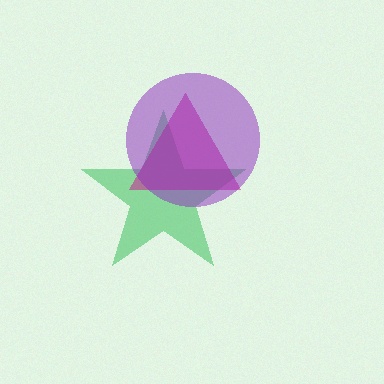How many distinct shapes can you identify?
There are 3 distinct shapes: a green star, a magenta triangle, a purple circle.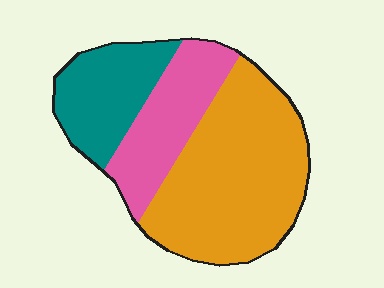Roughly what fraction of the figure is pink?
Pink covers about 25% of the figure.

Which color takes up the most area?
Orange, at roughly 55%.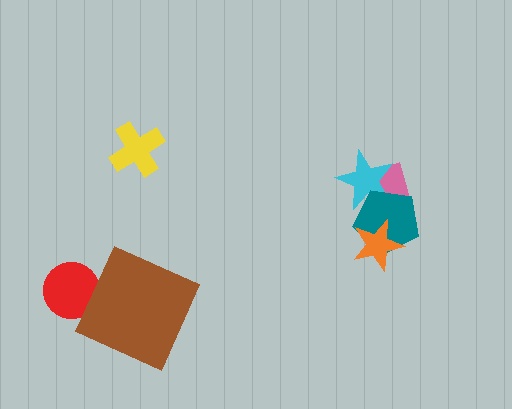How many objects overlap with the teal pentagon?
3 objects overlap with the teal pentagon.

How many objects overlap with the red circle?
0 objects overlap with the red circle.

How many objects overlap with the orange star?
1 object overlaps with the orange star.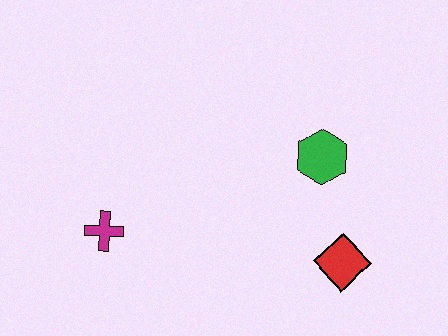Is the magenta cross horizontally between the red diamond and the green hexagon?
No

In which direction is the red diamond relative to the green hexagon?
The red diamond is below the green hexagon.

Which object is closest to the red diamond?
The green hexagon is closest to the red diamond.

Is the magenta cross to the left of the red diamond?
Yes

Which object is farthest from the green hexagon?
The magenta cross is farthest from the green hexagon.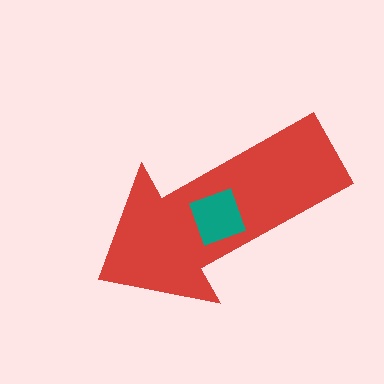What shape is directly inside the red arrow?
The teal square.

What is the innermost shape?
The teal square.